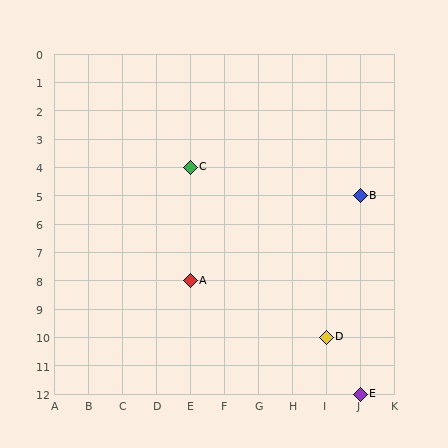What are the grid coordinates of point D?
Point D is at grid coordinates (I, 10).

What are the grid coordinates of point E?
Point E is at grid coordinates (J, 12).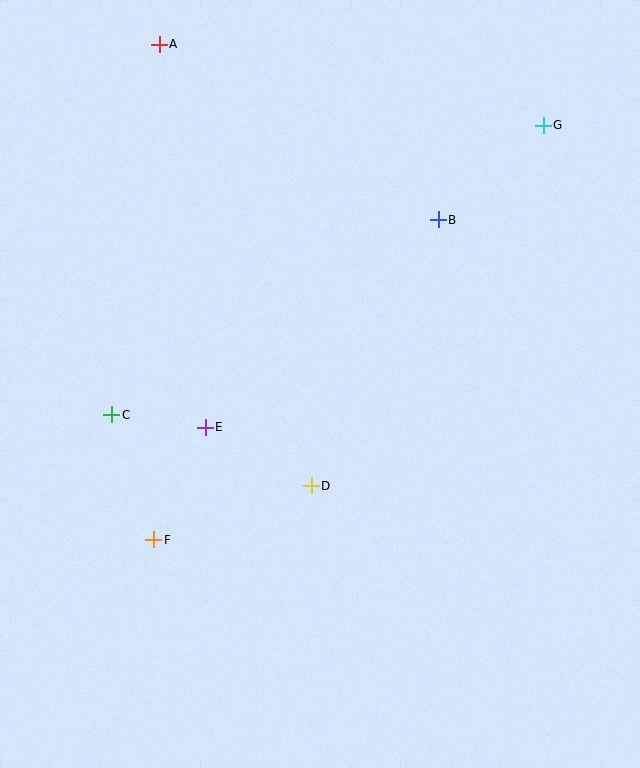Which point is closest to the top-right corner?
Point G is closest to the top-right corner.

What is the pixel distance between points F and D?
The distance between F and D is 167 pixels.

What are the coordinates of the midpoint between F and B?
The midpoint between F and B is at (296, 380).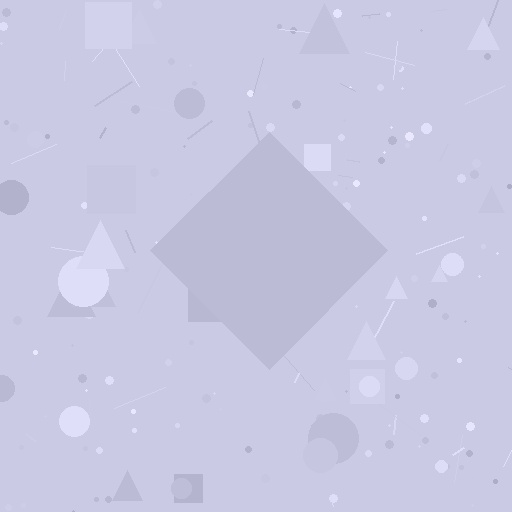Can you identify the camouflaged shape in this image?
The camouflaged shape is a diamond.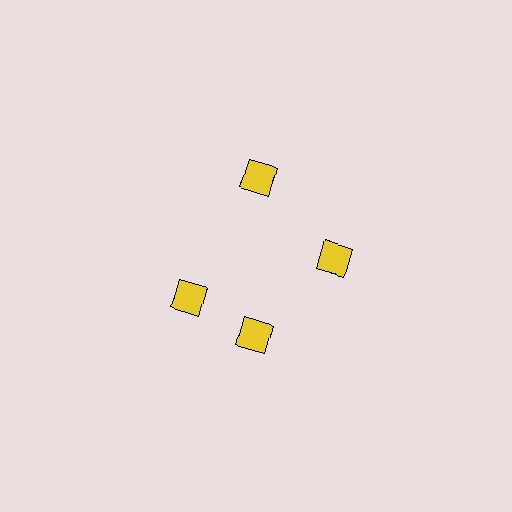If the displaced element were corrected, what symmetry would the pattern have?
It would have 4-fold rotational symmetry — the pattern would map onto itself every 90 degrees.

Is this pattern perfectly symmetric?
No. The 4 yellow diamonds are arranged in a ring, but one element near the 9 o'clock position is rotated out of alignment along the ring, breaking the 4-fold rotational symmetry.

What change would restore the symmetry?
The symmetry would be restored by rotating it back into even spacing with its neighbors so that all 4 diamonds sit at equal angles and equal distance from the center.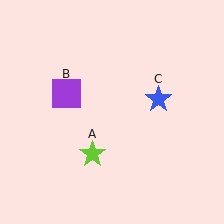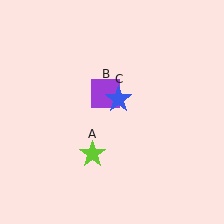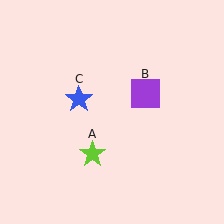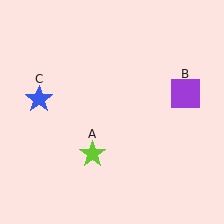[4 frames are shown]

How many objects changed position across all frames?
2 objects changed position: purple square (object B), blue star (object C).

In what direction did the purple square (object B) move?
The purple square (object B) moved right.